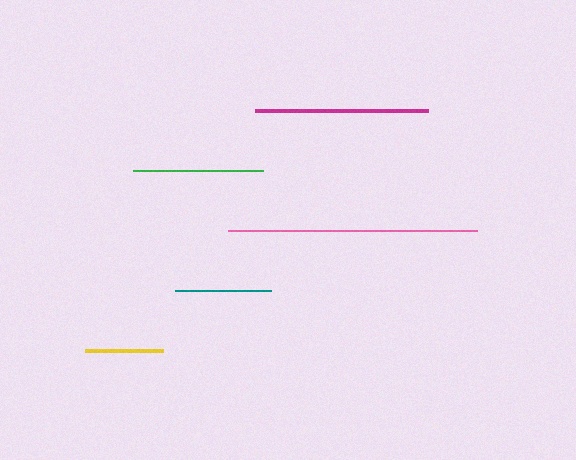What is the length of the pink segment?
The pink segment is approximately 248 pixels long.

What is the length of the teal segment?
The teal segment is approximately 96 pixels long.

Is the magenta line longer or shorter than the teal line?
The magenta line is longer than the teal line.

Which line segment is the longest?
The pink line is the longest at approximately 248 pixels.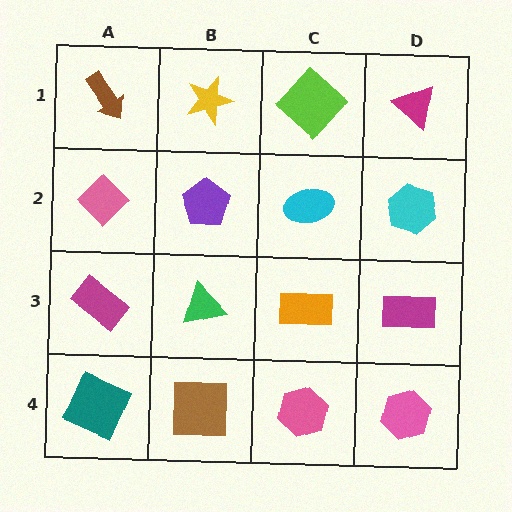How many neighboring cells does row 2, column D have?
3.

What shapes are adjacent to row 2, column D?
A magenta triangle (row 1, column D), a magenta rectangle (row 3, column D), a cyan ellipse (row 2, column C).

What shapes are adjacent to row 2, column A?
A brown arrow (row 1, column A), a magenta rectangle (row 3, column A), a purple pentagon (row 2, column B).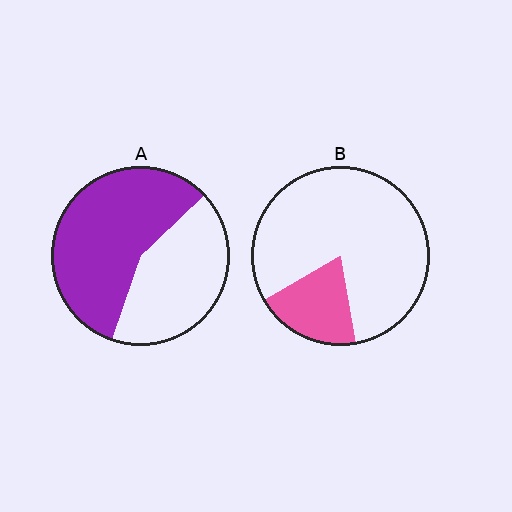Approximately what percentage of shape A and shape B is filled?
A is approximately 60% and B is approximately 20%.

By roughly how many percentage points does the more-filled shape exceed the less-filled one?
By roughly 40 percentage points (A over B).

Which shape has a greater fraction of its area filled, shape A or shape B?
Shape A.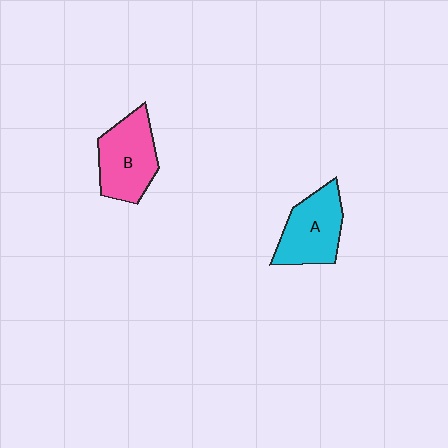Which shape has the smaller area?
Shape A (cyan).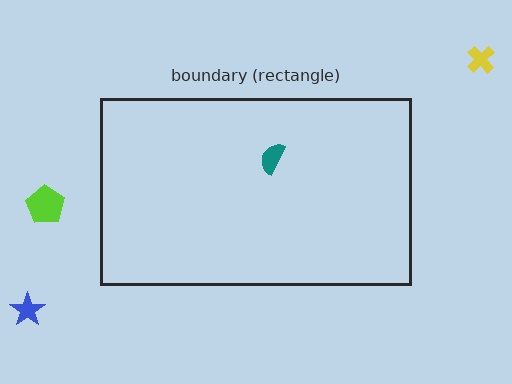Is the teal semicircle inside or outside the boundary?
Inside.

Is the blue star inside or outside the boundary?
Outside.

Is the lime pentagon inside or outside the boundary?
Outside.